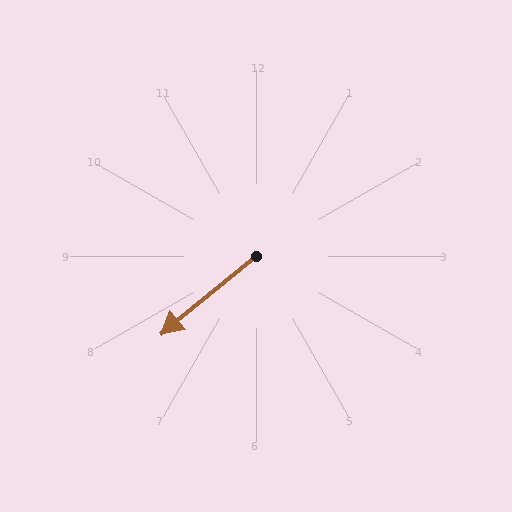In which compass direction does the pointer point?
Southwest.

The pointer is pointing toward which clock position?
Roughly 8 o'clock.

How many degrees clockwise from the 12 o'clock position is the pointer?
Approximately 231 degrees.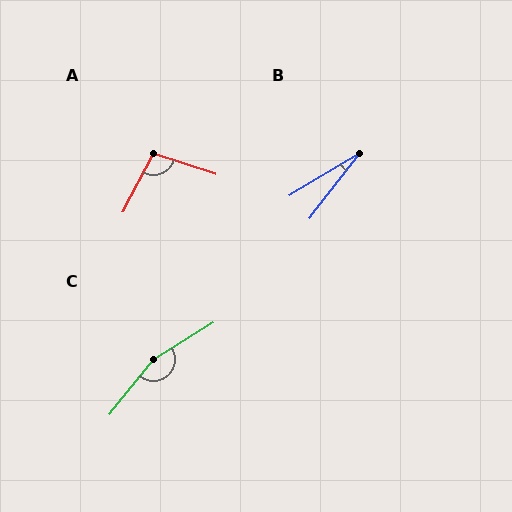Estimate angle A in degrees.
Approximately 99 degrees.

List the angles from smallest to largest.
B (21°), A (99°), C (161°).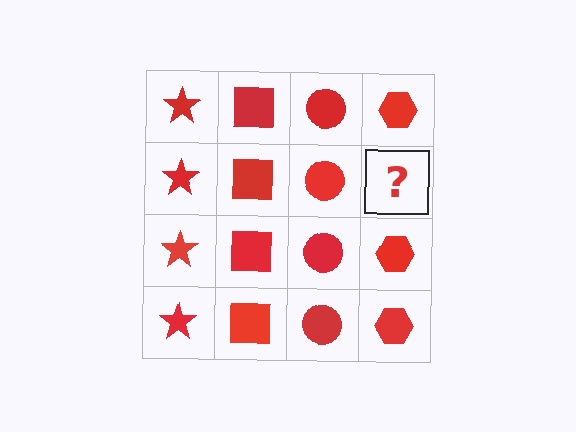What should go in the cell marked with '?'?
The missing cell should contain a red hexagon.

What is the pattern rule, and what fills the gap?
The rule is that each column has a consistent shape. The gap should be filled with a red hexagon.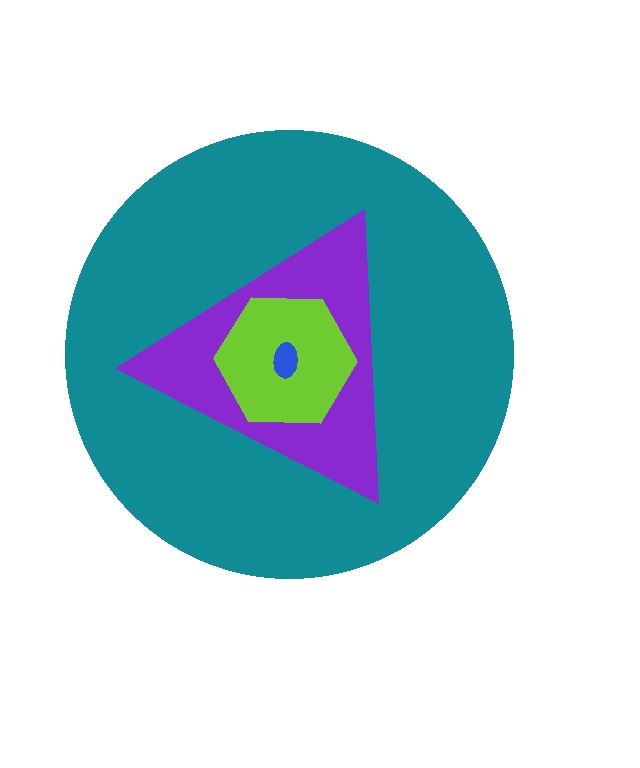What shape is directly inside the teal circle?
The purple triangle.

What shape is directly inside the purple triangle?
The lime hexagon.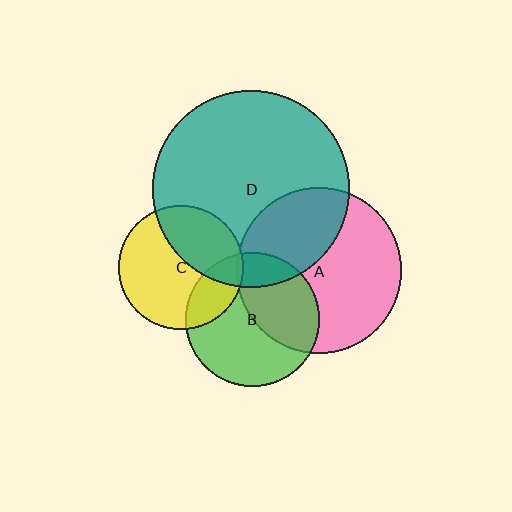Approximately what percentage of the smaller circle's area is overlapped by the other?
Approximately 40%.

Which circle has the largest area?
Circle D (teal).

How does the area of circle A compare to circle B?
Approximately 1.5 times.